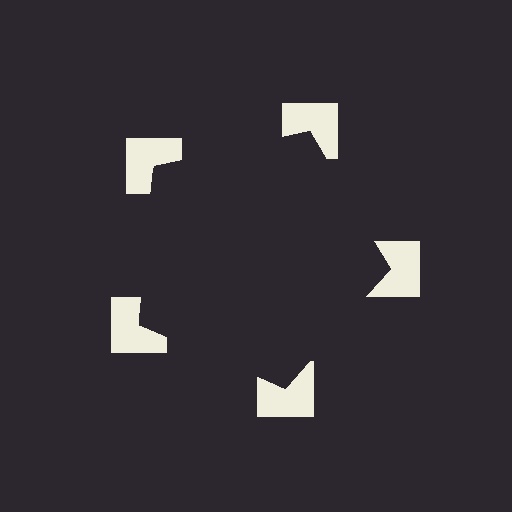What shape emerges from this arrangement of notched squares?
An illusory pentagon — its edges are inferred from the aligned wedge cuts in the notched squares, not physically drawn.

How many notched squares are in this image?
There are 5 — one at each vertex of the illusory pentagon.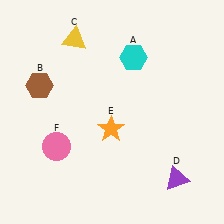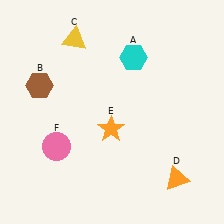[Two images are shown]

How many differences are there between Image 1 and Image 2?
There is 1 difference between the two images.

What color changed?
The triangle (D) changed from purple in Image 1 to orange in Image 2.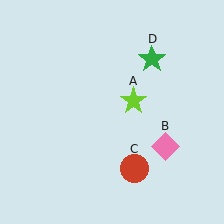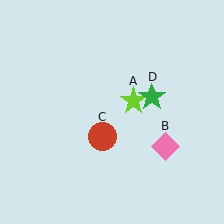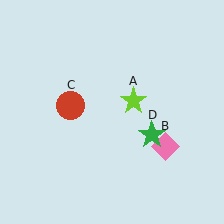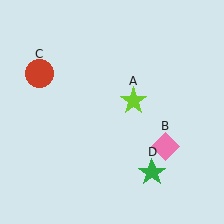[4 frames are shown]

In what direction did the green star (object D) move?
The green star (object D) moved down.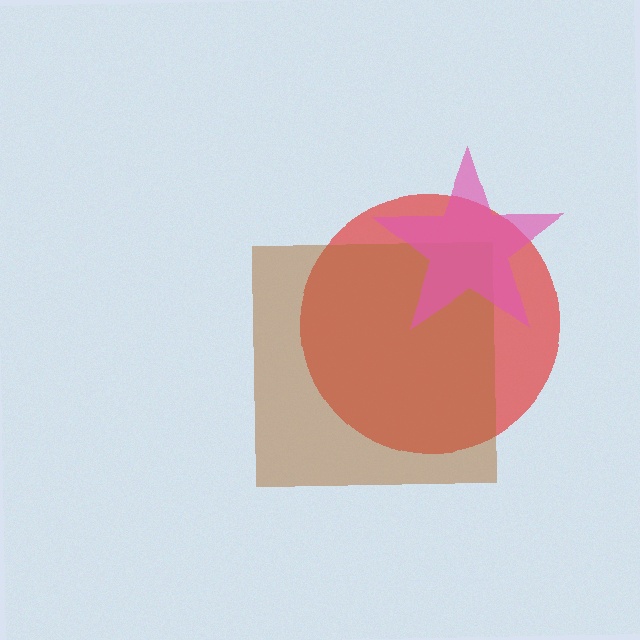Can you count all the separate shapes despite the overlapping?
Yes, there are 3 separate shapes.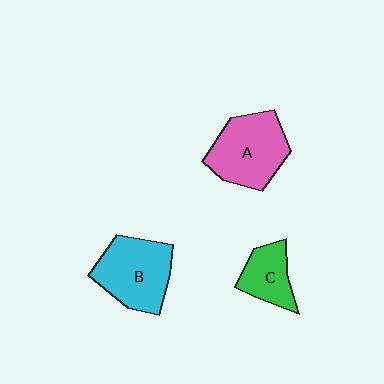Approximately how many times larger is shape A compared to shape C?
Approximately 1.8 times.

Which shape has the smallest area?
Shape C (green).